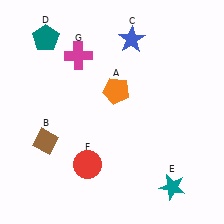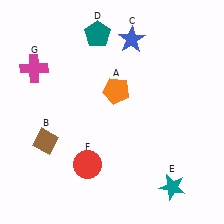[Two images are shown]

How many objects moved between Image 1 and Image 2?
2 objects moved between the two images.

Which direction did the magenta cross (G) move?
The magenta cross (G) moved left.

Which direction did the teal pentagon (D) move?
The teal pentagon (D) moved right.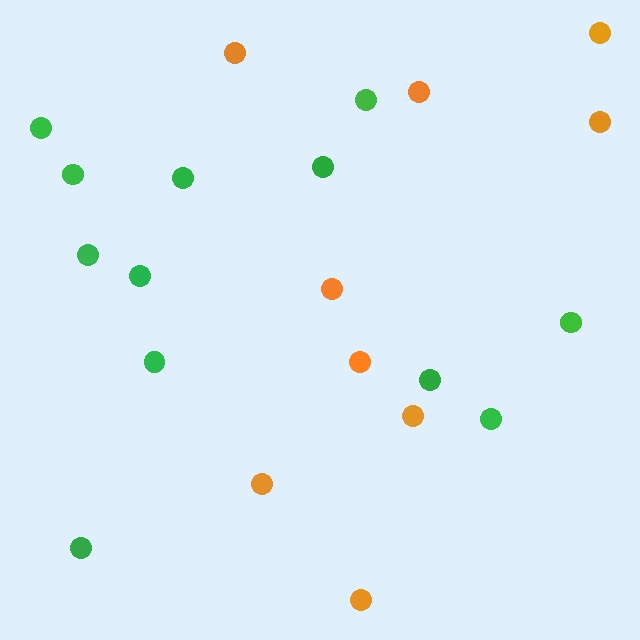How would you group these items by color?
There are 2 groups: one group of green circles (12) and one group of orange circles (9).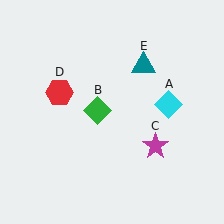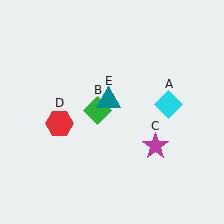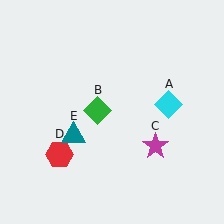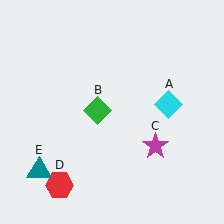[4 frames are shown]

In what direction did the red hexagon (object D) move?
The red hexagon (object D) moved down.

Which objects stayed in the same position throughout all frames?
Cyan diamond (object A) and green diamond (object B) and magenta star (object C) remained stationary.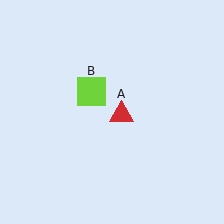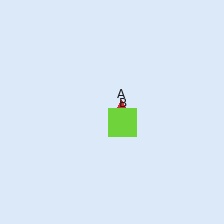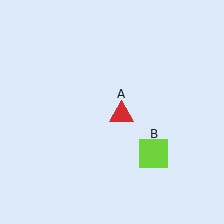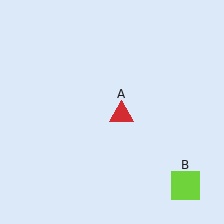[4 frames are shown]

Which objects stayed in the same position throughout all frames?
Red triangle (object A) remained stationary.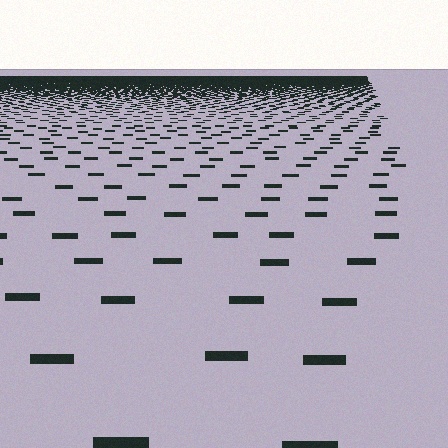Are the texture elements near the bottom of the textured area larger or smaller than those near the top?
Larger. Near the bottom, elements are closer to the viewer and appear at a bigger on-screen size.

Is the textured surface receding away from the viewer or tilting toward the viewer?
The surface is receding away from the viewer. Texture elements get smaller and denser toward the top.